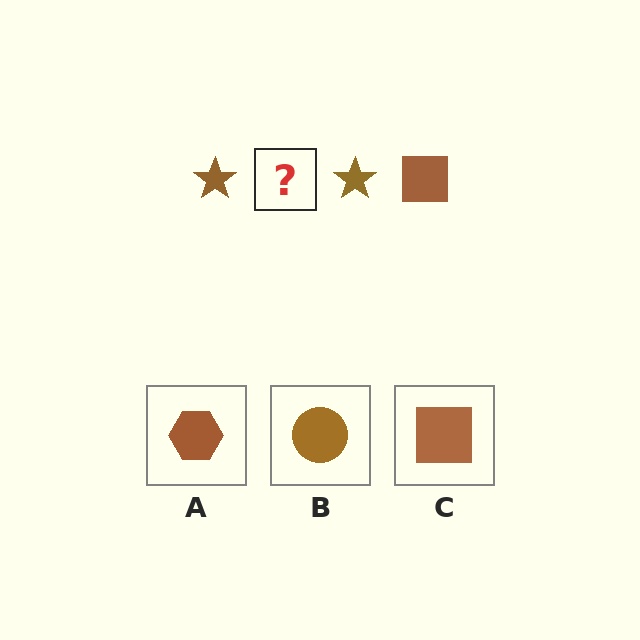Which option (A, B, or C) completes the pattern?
C.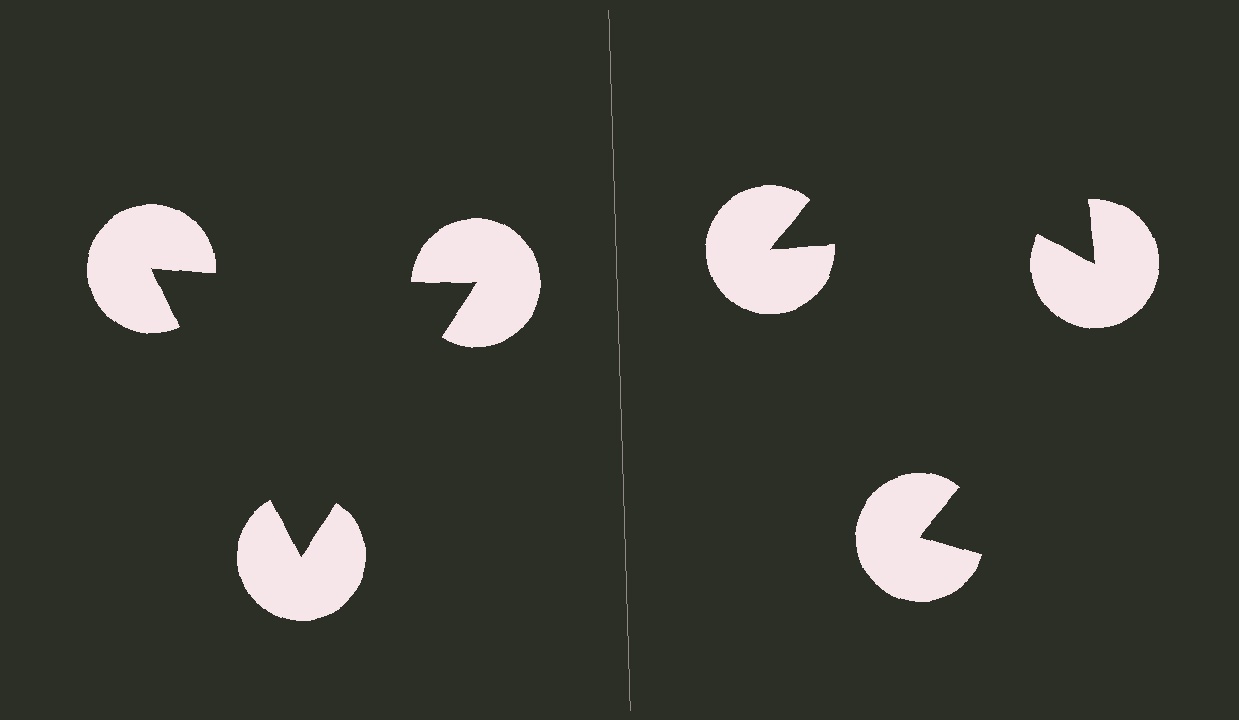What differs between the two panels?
The pac-man discs are positioned identically on both sides; only the wedge orientations differ. On the left they align to a triangle; on the right they are misaligned.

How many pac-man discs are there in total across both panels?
6 — 3 on each side.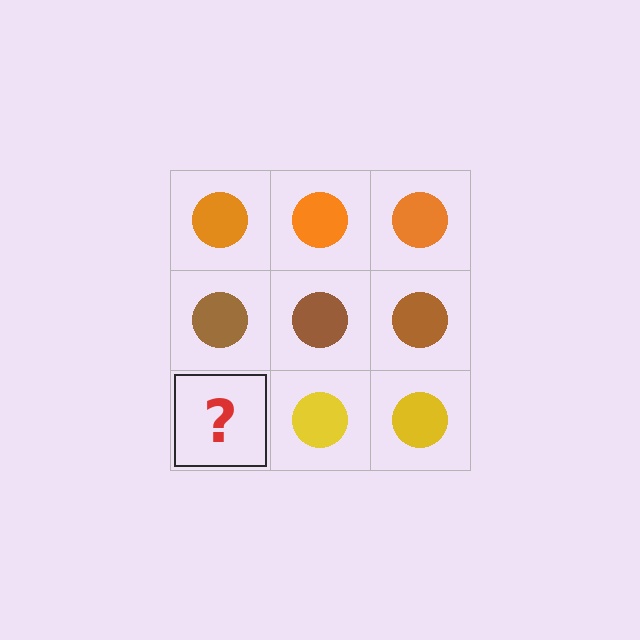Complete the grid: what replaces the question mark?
The question mark should be replaced with a yellow circle.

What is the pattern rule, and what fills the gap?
The rule is that each row has a consistent color. The gap should be filled with a yellow circle.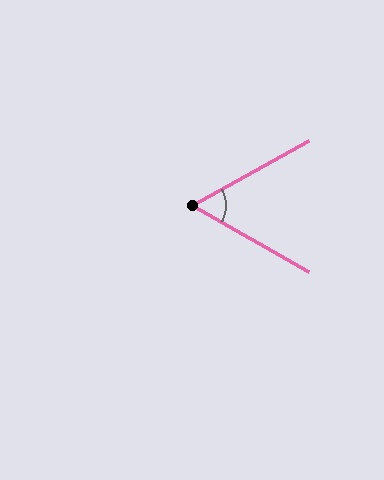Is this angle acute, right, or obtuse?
It is acute.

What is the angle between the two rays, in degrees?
Approximately 59 degrees.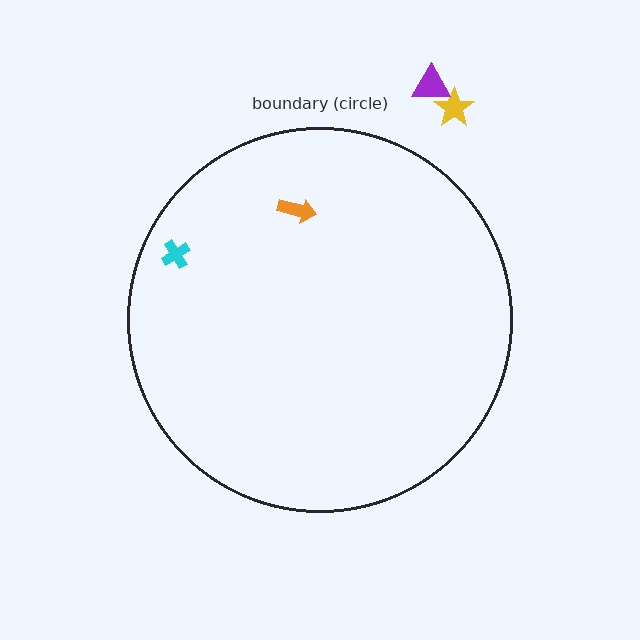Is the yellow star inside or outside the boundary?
Outside.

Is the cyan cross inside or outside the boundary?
Inside.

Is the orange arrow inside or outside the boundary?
Inside.